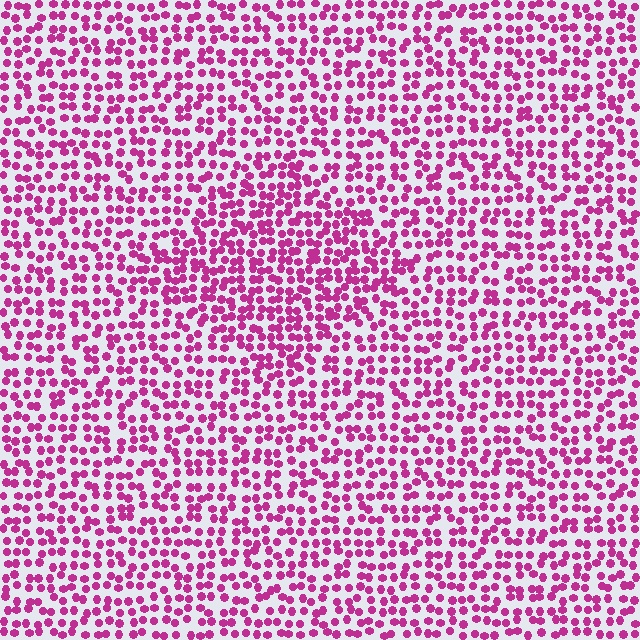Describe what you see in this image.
The image contains small magenta elements arranged at two different densities. A diamond-shaped region is visible where the elements are more densely packed than the surrounding area.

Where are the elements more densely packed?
The elements are more densely packed inside the diamond boundary.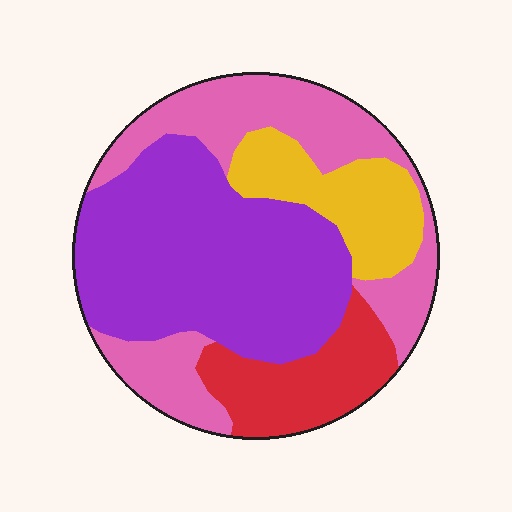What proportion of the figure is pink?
Pink covers about 30% of the figure.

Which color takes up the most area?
Purple, at roughly 40%.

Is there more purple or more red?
Purple.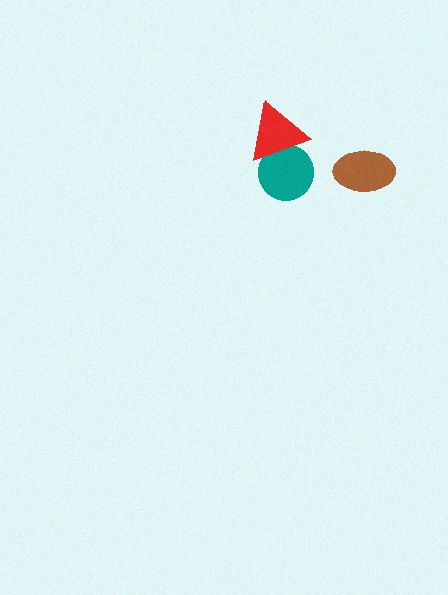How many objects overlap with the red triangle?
1 object overlaps with the red triangle.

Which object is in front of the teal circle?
The red triangle is in front of the teal circle.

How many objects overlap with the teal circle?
1 object overlaps with the teal circle.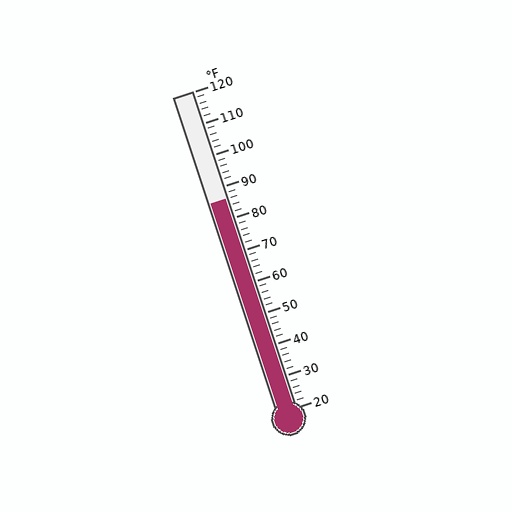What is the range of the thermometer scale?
The thermometer scale ranges from 20°F to 120°F.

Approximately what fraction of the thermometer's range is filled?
The thermometer is filled to approximately 65% of its range.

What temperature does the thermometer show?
The thermometer shows approximately 86°F.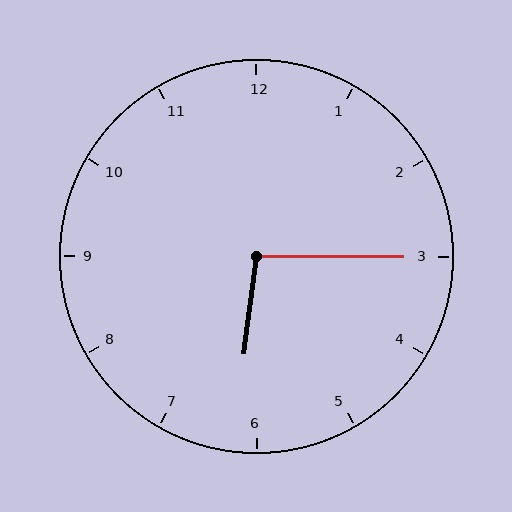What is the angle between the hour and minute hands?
Approximately 98 degrees.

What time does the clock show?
6:15.